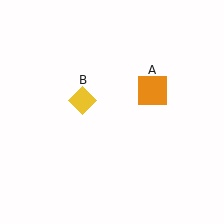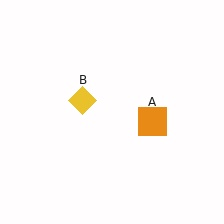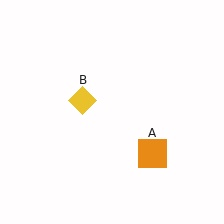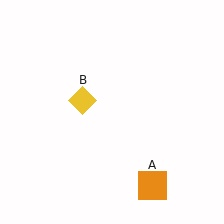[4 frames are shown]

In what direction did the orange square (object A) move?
The orange square (object A) moved down.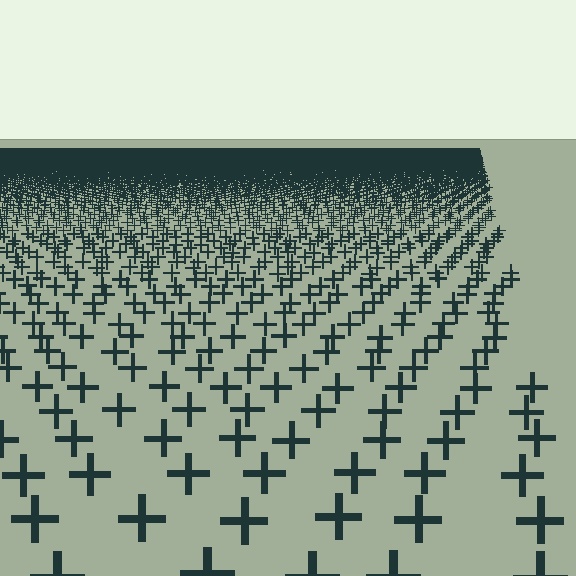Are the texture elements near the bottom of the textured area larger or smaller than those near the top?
Larger. Near the bottom, elements are closer to the viewer and appear at a bigger on-screen size.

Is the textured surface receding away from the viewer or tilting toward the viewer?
The surface is receding away from the viewer. Texture elements get smaller and denser toward the top.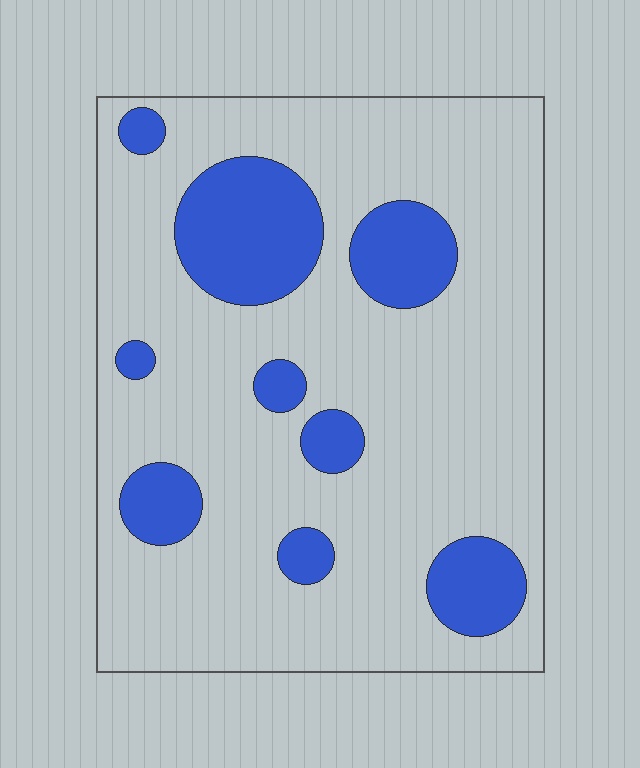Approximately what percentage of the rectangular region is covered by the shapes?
Approximately 20%.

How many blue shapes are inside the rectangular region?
9.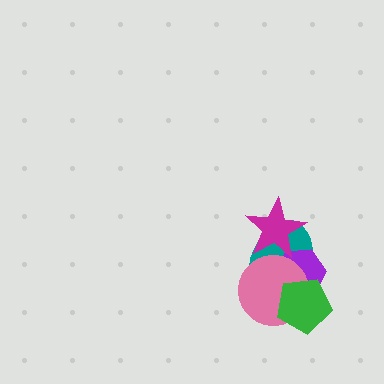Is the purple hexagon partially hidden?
Yes, it is partially covered by another shape.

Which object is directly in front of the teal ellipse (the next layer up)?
The purple hexagon is directly in front of the teal ellipse.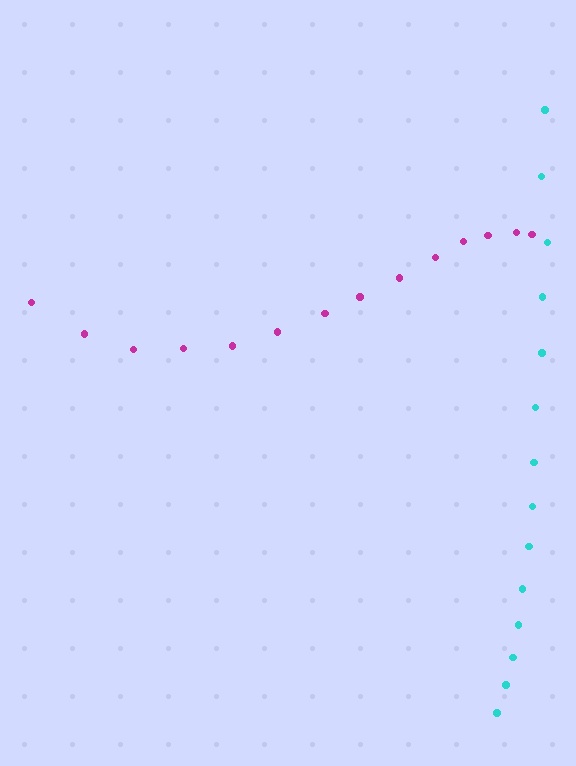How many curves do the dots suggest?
There are 2 distinct paths.